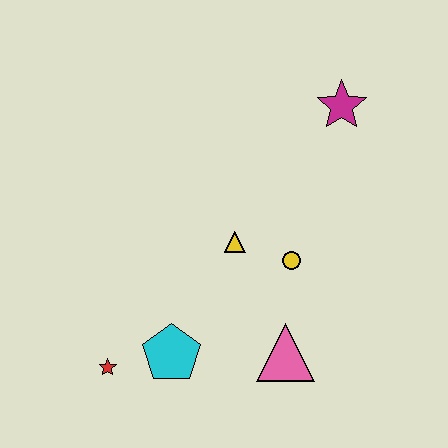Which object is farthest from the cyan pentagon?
The magenta star is farthest from the cyan pentagon.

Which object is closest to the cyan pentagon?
The red star is closest to the cyan pentagon.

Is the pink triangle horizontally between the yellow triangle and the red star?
No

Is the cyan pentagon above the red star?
Yes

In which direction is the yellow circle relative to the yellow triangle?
The yellow circle is to the right of the yellow triangle.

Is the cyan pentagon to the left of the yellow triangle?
Yes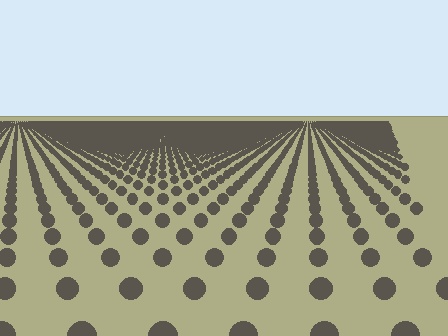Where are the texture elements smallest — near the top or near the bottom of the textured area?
Near the top.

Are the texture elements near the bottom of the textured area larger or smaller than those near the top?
Larger. Near the bottom, elements are closer to the viewer and appear at a bigger on-screen size.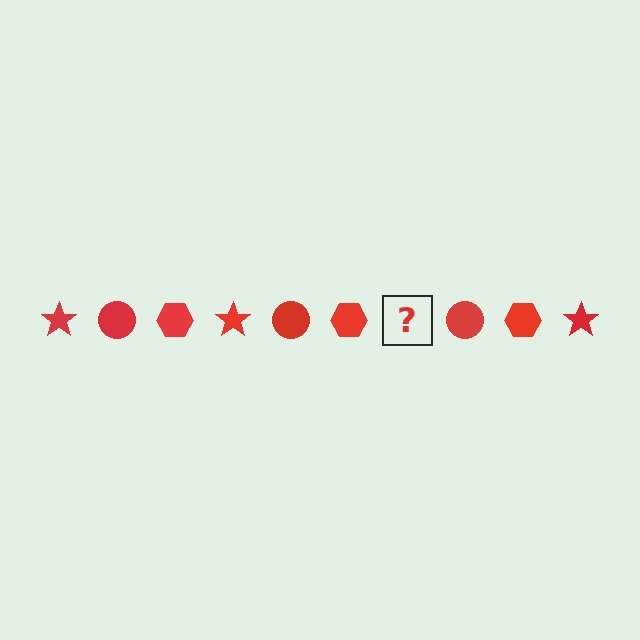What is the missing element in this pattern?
The missing element is a red star.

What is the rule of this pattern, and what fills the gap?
The rule is that the pattern cycles through star, circle, hexagon shapes in red. The gap should be filled with a red star.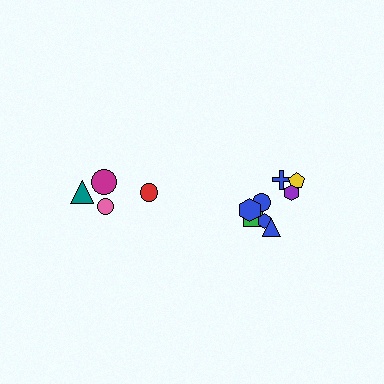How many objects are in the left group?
There are 4 objects.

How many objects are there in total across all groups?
There are 12 objects.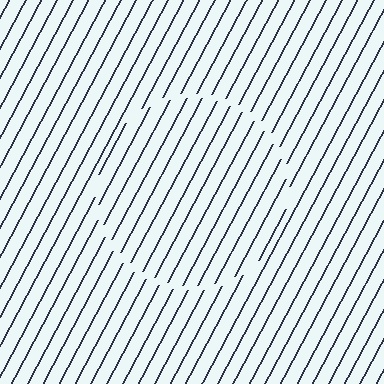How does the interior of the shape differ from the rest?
The interior of the shape contains the same grating, shifted by half a period — the contour is defined by the phase discontinuity where line-ends from the inner and outer gratings abut.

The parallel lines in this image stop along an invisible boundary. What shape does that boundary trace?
An illusory circle. The interior of the shape contains the same grating, shifted by half a period — the contour is defined by the phase discontinuity where line-ends from the inner and outer gratings abut.